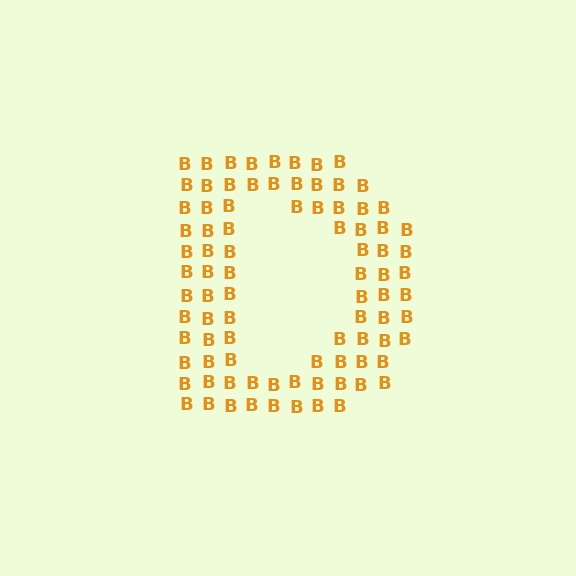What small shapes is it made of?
It is made of small letter B's.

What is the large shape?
The large shape is the letter D.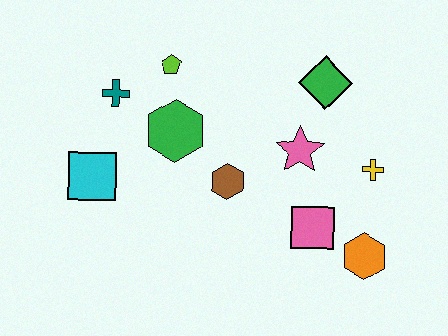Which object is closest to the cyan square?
The teal cross is closest to the cyan square.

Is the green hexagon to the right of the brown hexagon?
No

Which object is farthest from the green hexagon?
The orange hexagon is farthest from the green hexagon.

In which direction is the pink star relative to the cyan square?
The pink star is to the right of the cyan square.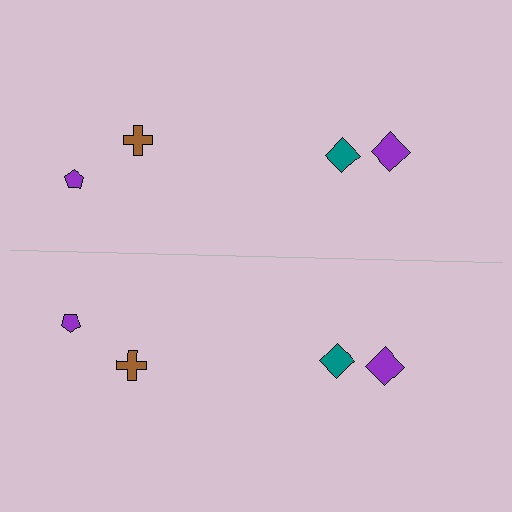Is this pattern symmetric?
Yes, this pattern has bilateral (reflection) symmetry.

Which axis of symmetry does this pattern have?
The pattern has a horizontal axis of symmetry running through the center of the image.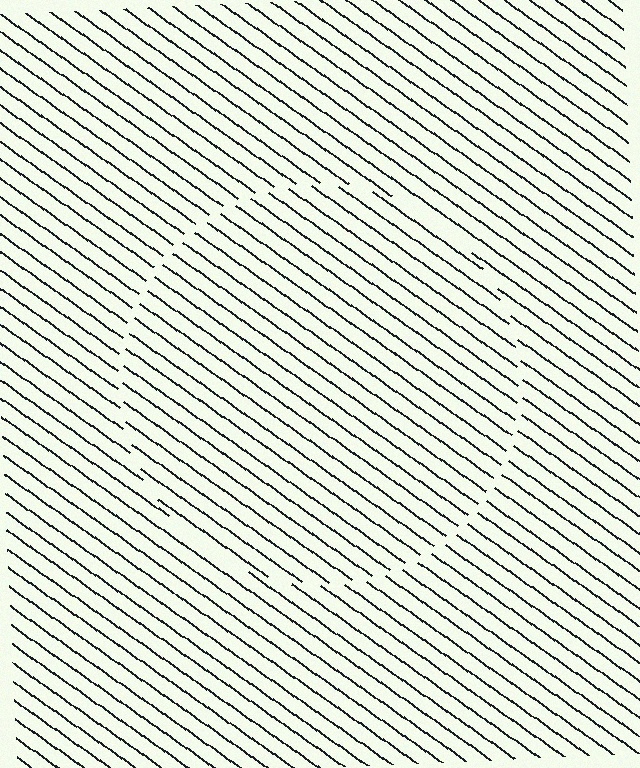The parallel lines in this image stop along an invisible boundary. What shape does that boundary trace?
An illusory circle. The interior of the shape contains the same grating, shifted by half a period — the contour is defined by the phase discontinuity where line-ends from the inner and outer gratings abut.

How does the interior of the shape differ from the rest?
The interior of the shape contains the same grating, shifted by half a period — the contour is defined by the phase discontinuity where line-ends from the inner and outer gratings abut.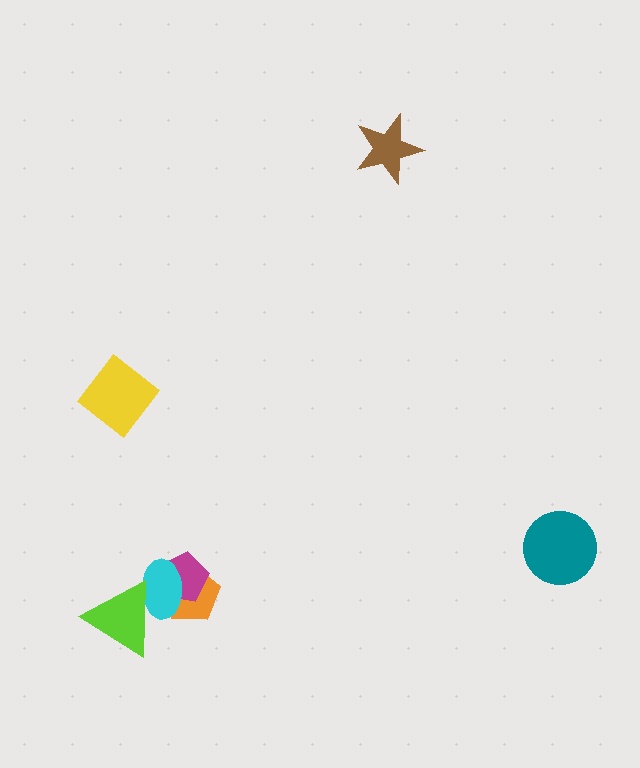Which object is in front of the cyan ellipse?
The lime triangle is in front of the cyan ellipse.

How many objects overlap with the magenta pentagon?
2 objects overlap with the magenta pentagon.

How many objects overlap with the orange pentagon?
2 objects overlap with the orange pentagon.